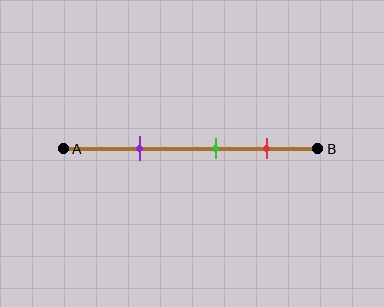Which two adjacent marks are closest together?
The green and red marks are the closest adjacent pair.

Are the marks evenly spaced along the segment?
Yes, the marks are approximately evenly spaced.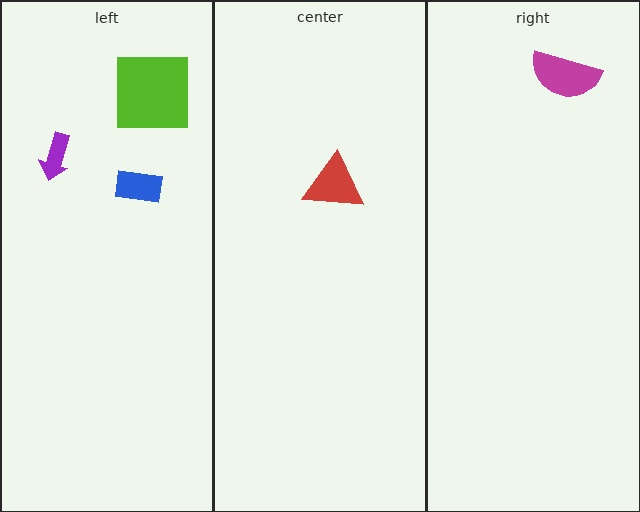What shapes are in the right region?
The magenta semicircle.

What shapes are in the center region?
The red triangle.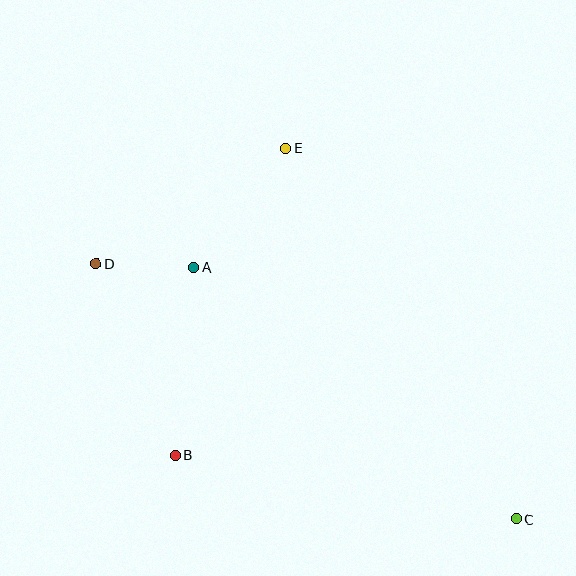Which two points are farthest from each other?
Points C and D are farthest from each other.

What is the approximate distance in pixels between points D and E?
The distance between D and E is approximately 222 pixels.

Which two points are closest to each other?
Points A and D are closest to each other.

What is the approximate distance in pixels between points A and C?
The distance between A and C is approximately 408 pixels.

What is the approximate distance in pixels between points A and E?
The distance between A and E is approximately 150 pixels.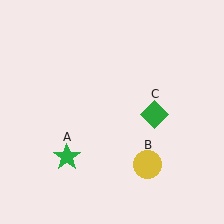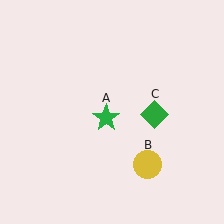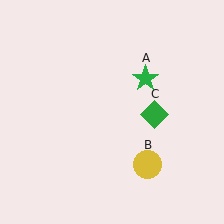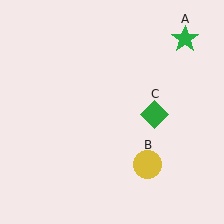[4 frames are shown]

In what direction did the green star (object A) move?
The green star (object A) moved up and to the right.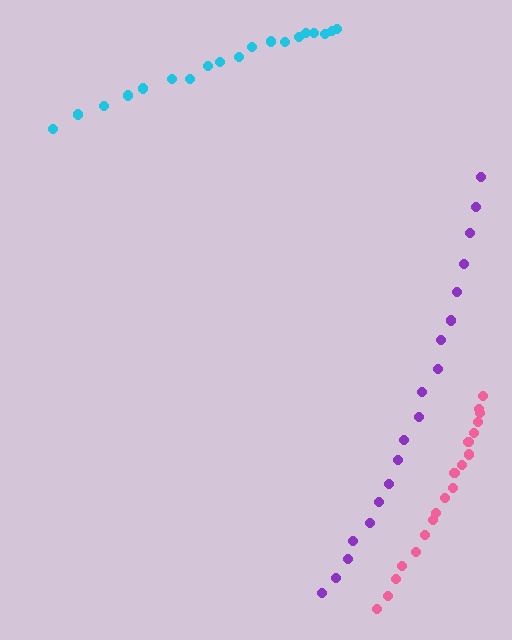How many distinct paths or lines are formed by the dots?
There are 3 distinct paths.